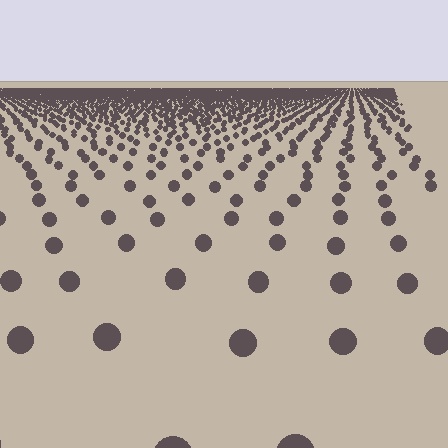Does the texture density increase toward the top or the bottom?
Density increases toward the top.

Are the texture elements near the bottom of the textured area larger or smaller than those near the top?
Larger. Near the bottom, elements are closer to the viewer and appear at a bigger on-screen size.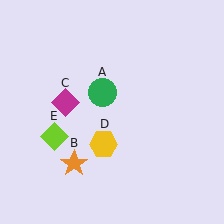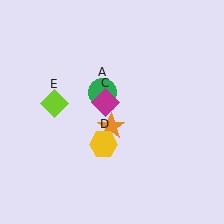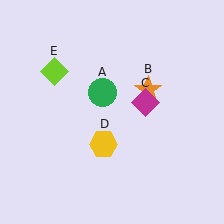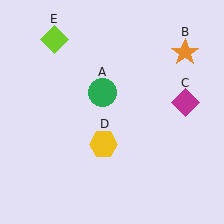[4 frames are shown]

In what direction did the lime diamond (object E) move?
The lime diamond (object E) moved up.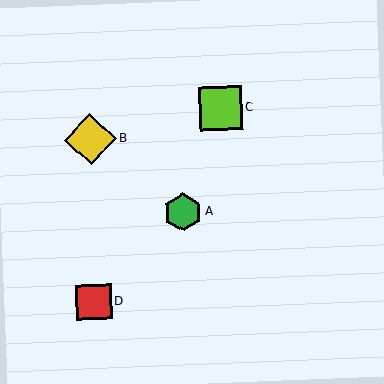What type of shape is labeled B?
Shape B is a yellow diamond.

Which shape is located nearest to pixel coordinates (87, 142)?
The yellow diamond (labeled B) at (90, 139) is nearest to that location.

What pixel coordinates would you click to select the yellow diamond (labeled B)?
Click at (90, 139) to select the yellow diamond B.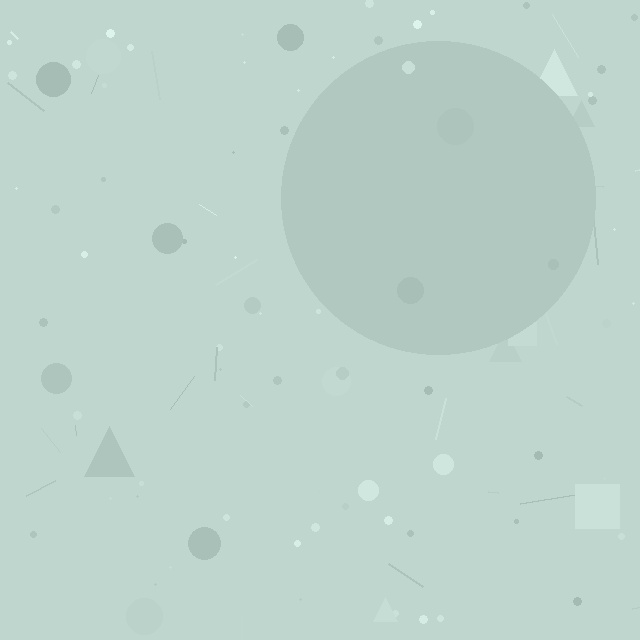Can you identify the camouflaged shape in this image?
The camouflaged shape is a circle.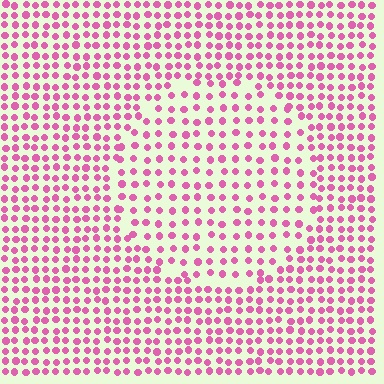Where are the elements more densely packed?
The elements are more densely packed outside the circle boundary.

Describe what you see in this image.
The image contains small pink elements arranged at two different densities. A circle-shaped region is visible where the elements are less densely packed than the surrounding area.